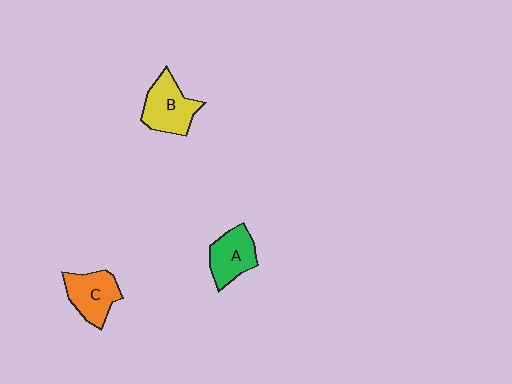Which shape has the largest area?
Shape B (yellow).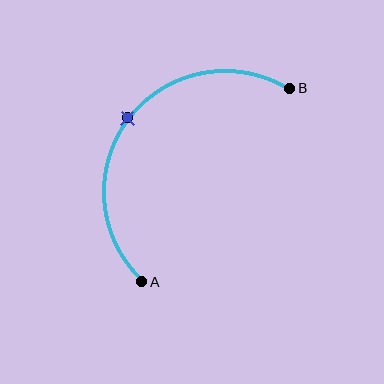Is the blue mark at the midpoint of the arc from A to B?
Yes. The blue mark lies on the arc at equal arc-length from both A and B — it is the arc midpoint.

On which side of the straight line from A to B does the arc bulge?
The arc bulges above and to the left of the straight line connecting A and B.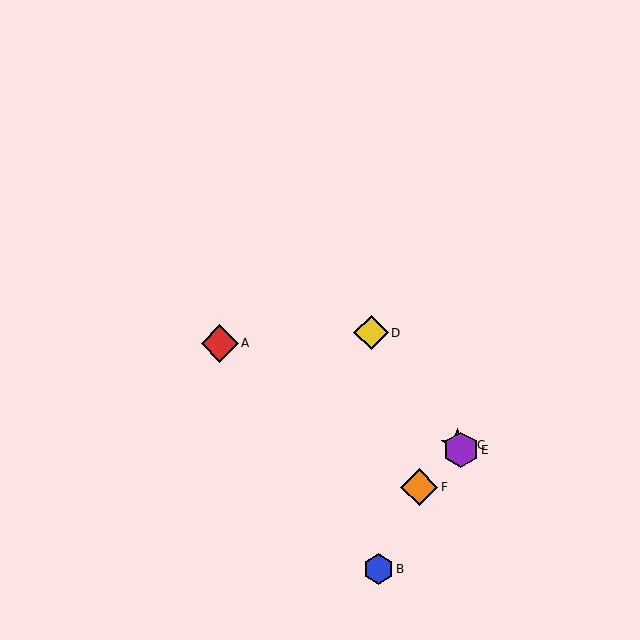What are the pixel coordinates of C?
Object C is at (457, 445).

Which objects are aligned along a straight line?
Objects C, D, E are aligned along a straight line.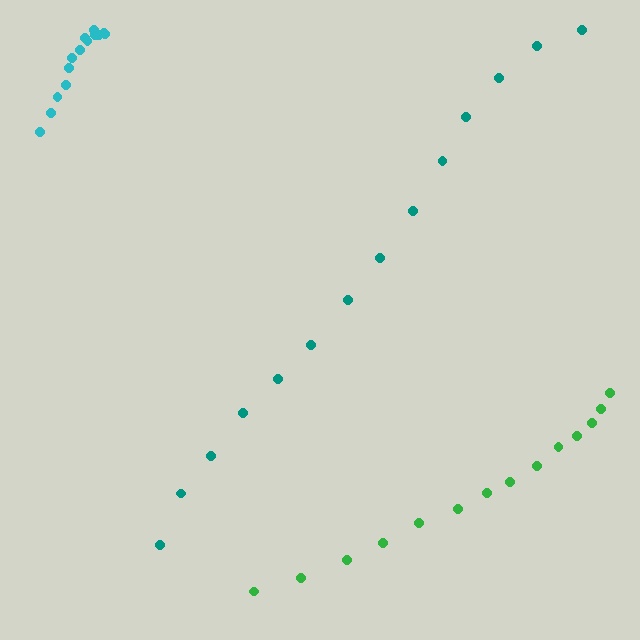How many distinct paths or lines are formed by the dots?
There are 3 distinct paths.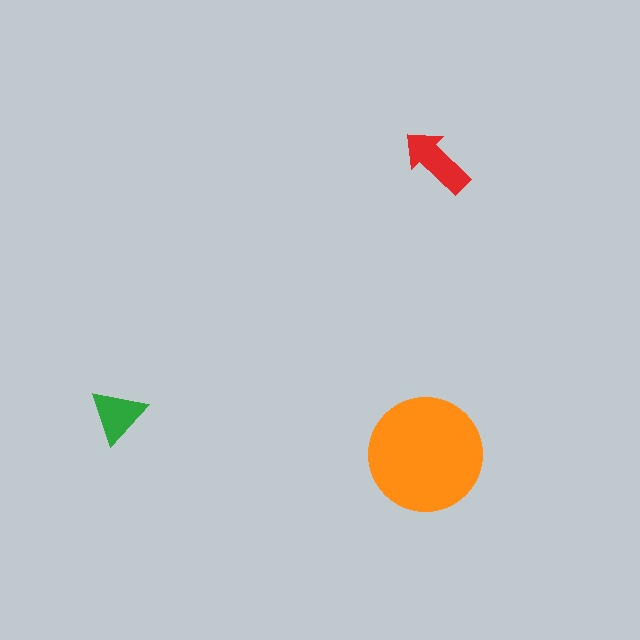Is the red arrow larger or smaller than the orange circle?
Smaller.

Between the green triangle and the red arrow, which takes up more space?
The red arrow.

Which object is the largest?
The orange circle.